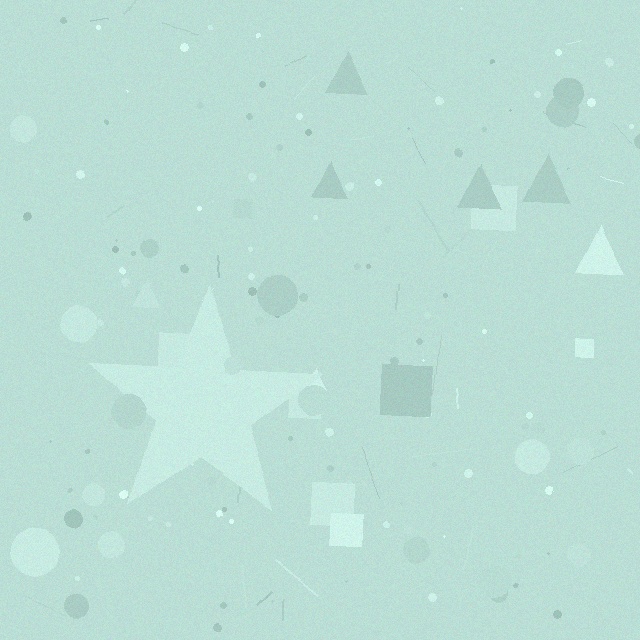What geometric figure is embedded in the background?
A star is embedded in the background.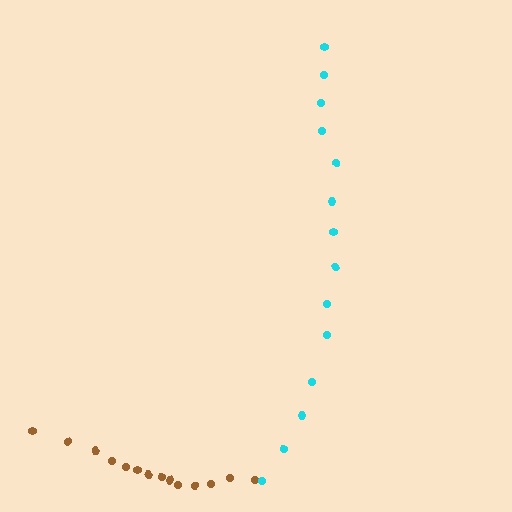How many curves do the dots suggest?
There are 2 distinct paths.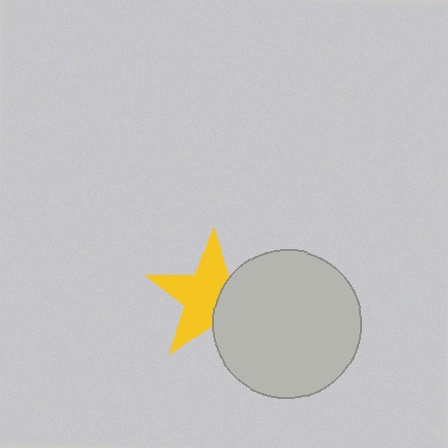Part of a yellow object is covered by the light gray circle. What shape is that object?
It is a star.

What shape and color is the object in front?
The object in front is a light gray circle.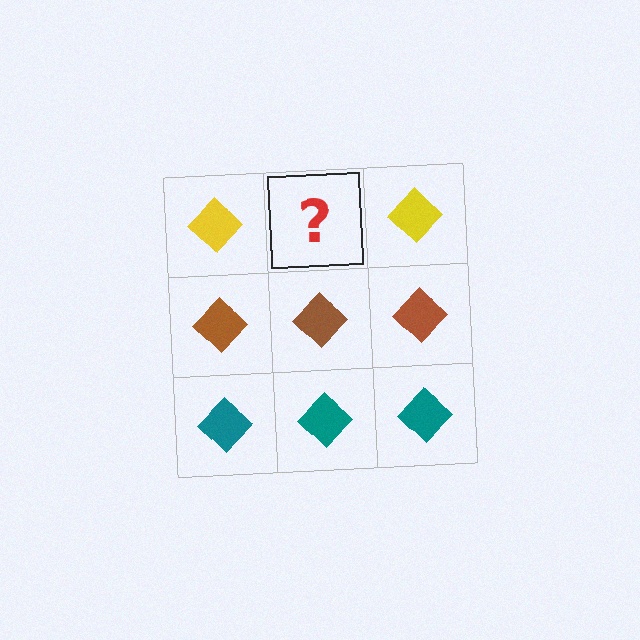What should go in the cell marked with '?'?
The missing cell should contain a yellow diamond.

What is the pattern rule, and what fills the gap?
The rule is that each row has a consistent color. The gap should be filled with a yellow diamond.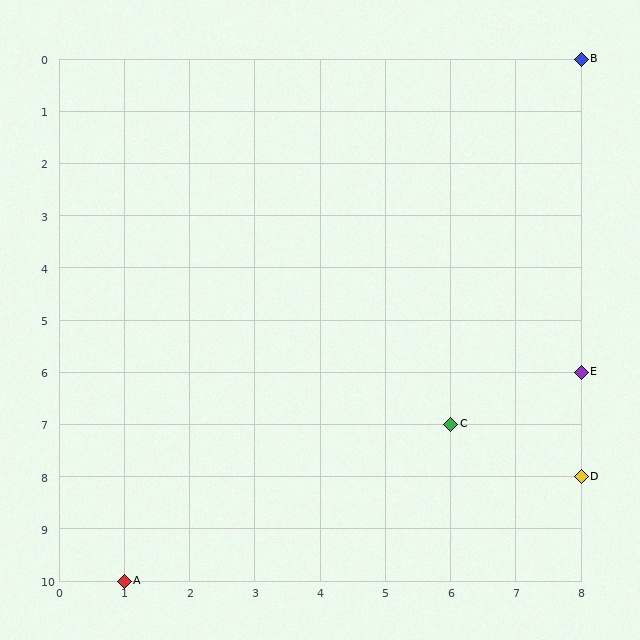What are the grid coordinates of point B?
Point B is at grid coordinates (8, 0).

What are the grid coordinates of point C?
Point C is at grid coordinates (6, 7).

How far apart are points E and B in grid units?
Points E and B are 6 rows apart.